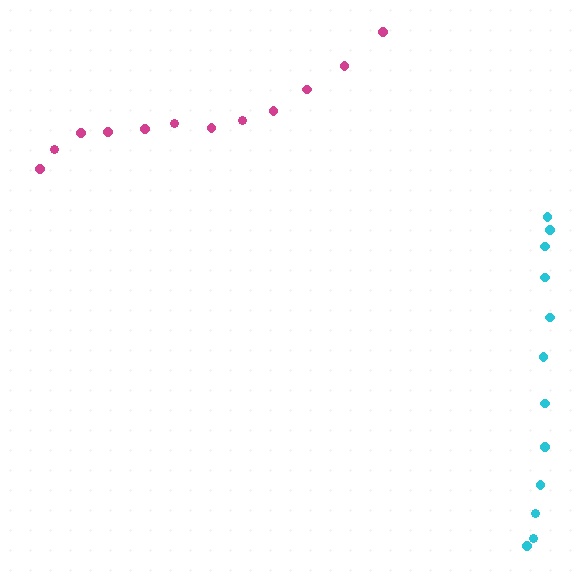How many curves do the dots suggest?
There are 2 distinct paths.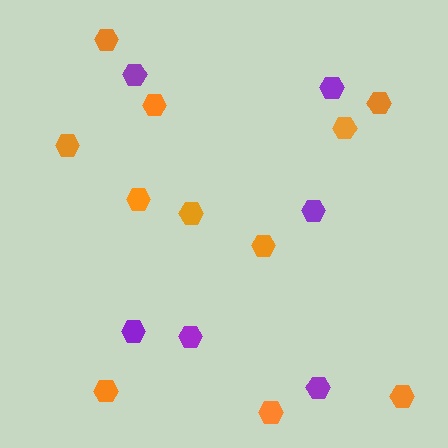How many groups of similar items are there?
There are 2 groups: one group of purple hexagons (6) and one group of orange hexagons (11).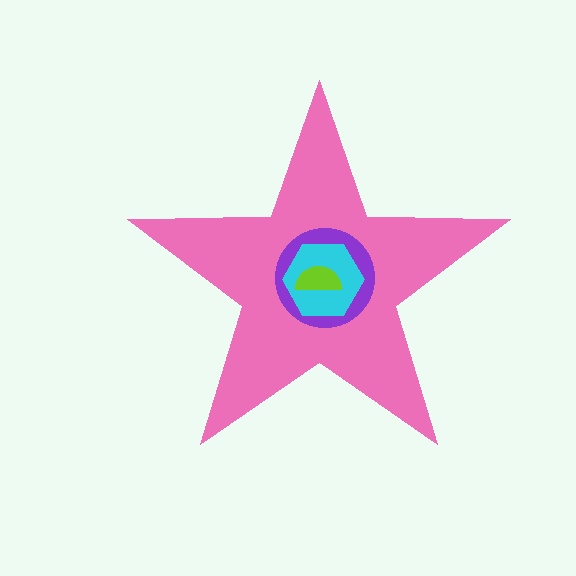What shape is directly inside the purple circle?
The cyan hexagon.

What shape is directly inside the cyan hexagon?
The lime semicircle.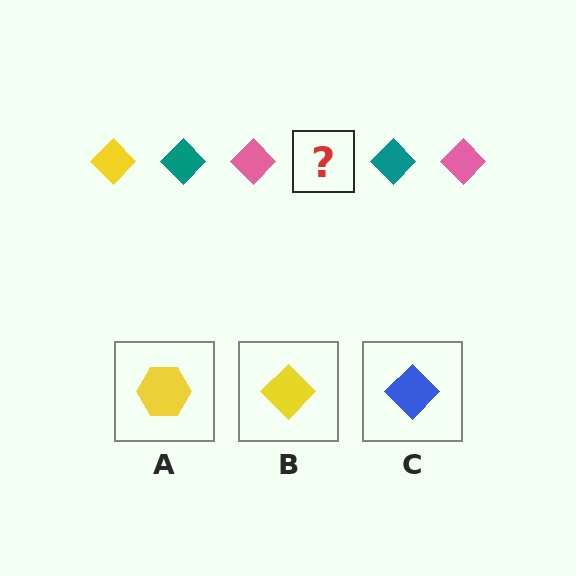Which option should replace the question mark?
Option B.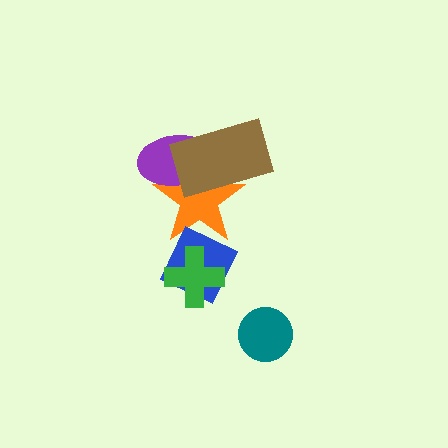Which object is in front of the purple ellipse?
The brown rectangle is in front of the purple ellipse.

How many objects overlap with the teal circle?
0 objects overlap with the teal circle.